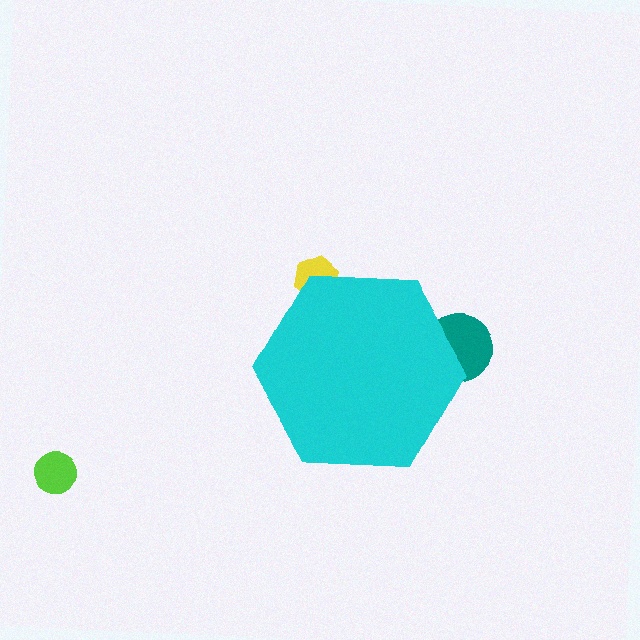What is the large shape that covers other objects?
A cyan hexagon.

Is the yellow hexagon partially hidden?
Yes, the yellow hexagon is partially hidden behind the cyan hexagon.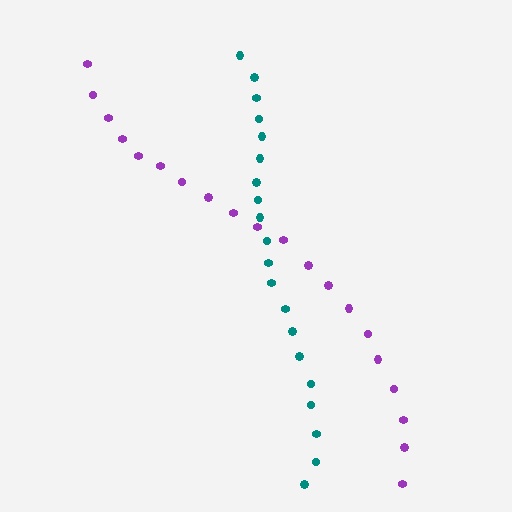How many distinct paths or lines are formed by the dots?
There are 2 distinct paths.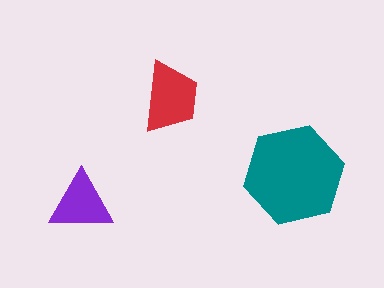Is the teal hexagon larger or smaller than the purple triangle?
Larger.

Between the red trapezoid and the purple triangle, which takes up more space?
The red trapezoid.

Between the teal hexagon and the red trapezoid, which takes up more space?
The teal hexagon.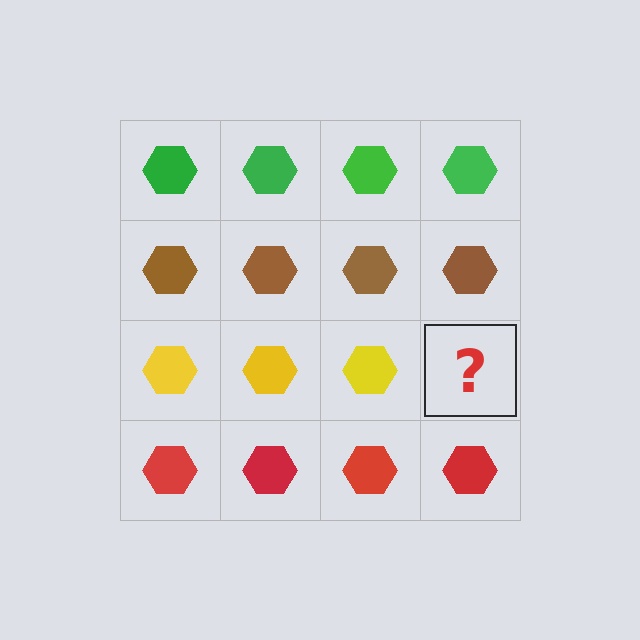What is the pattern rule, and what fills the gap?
The rule is that each row has a consistent color. The gap should be filled with a yellow hexagon.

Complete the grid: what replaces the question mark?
The question mark should be replaced with a yellow hexagon.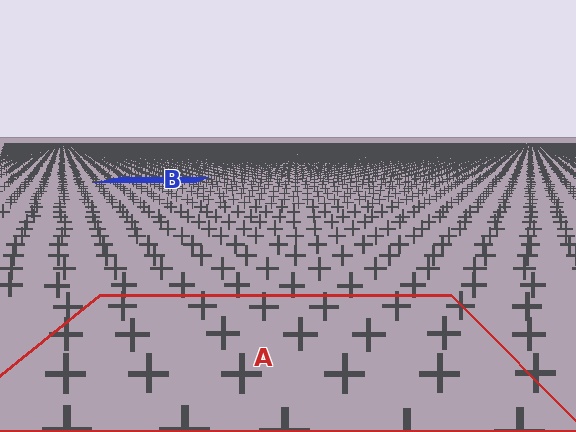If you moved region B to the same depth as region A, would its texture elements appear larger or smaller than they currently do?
They would appear larger. At a closer depth, the same texture elements are projected at a bigger on-screen size.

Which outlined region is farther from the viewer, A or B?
Region B is farther from the viewer — the texture elements inside it appear smaller and more densely packed.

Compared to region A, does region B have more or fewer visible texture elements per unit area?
Region B has more texture elements per unit area — they are packed more densely because it is farther away.